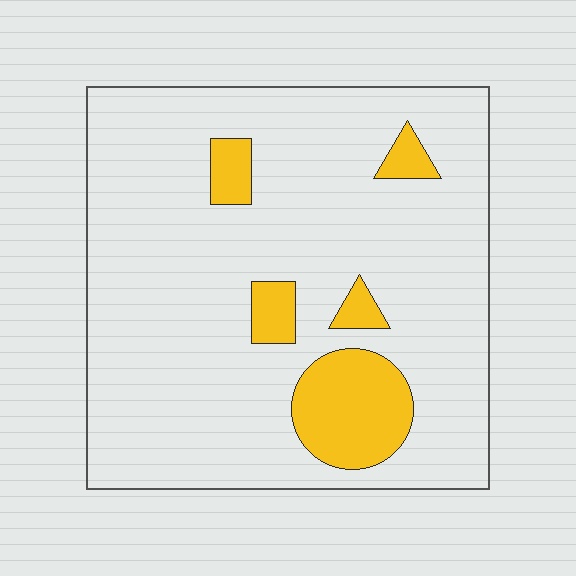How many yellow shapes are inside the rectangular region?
5.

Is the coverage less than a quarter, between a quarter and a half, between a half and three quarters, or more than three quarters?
Less than a quarter.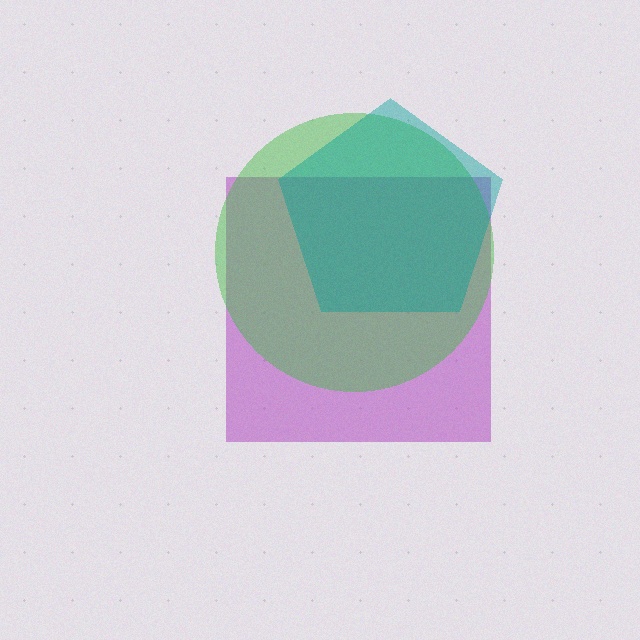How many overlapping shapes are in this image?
There are 3 overlapping shapes in the image.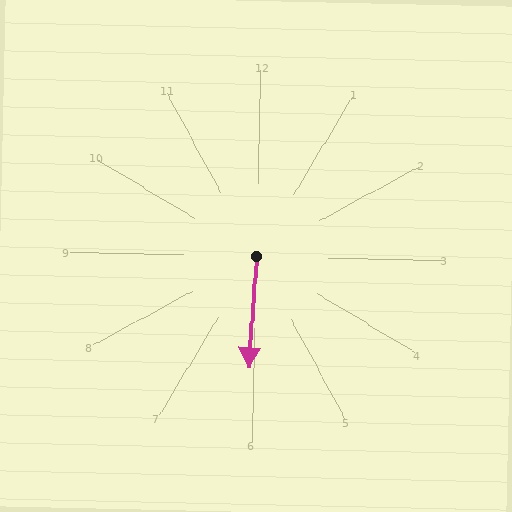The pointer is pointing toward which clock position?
Roughly 6 o'clock.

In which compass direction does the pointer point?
South.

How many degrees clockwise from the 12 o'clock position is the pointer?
Approximately 183 degrees.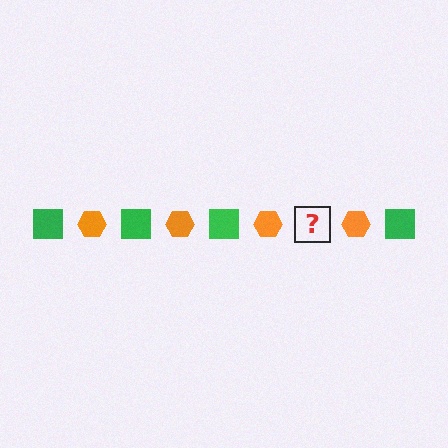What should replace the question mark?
The question mark should be replaced with a green square.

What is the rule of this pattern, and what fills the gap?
The rule is that the pattern alternates between green square and orange hexagon. The gap should be filled with a green square.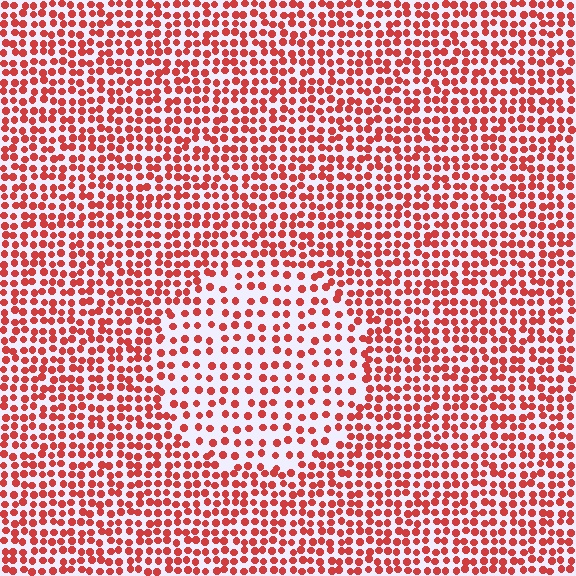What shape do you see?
I see a circle.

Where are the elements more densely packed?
The elements are more densely packed outside the circle boundary.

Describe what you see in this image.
The image contains small red elements arranged at two different densities. A circle-shaped region is visible where the elements are less densely packed than the surrounding area.